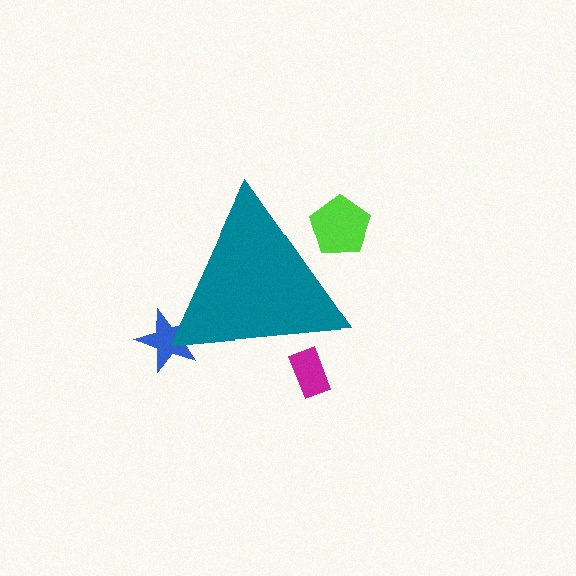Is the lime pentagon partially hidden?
Yes, the lime pentagon is partially hidden behind the teal triangle.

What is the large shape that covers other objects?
A teal triangle.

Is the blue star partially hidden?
Yes, the blue star is partially hidden behind the teal triangle.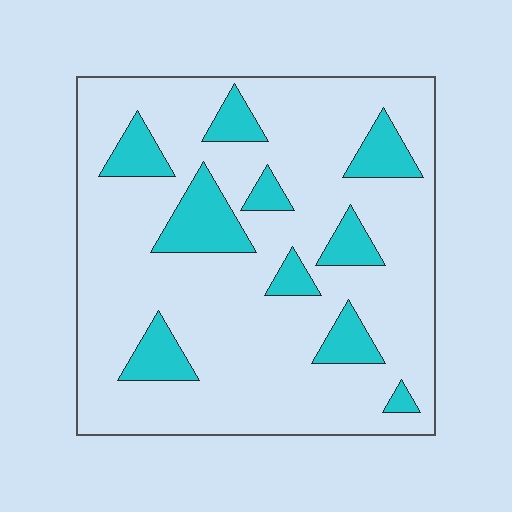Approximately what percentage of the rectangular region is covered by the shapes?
Approximately 20%.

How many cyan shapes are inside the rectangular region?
10.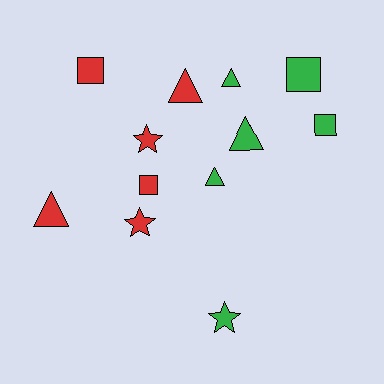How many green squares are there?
There are 2 green squares.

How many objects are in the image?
There are 12 objects.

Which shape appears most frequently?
Triangle, with 5 objects.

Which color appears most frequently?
Red, with 6 objects.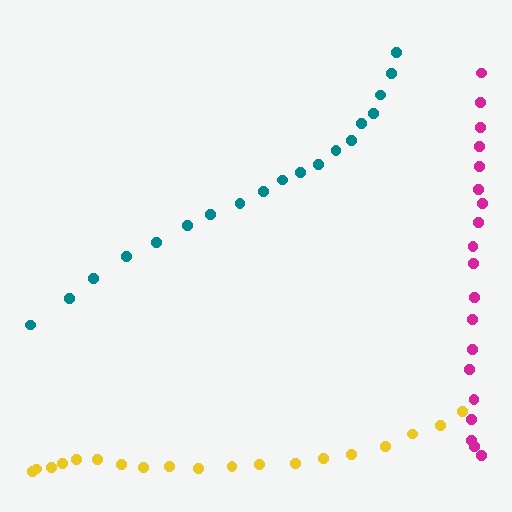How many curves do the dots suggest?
There are 3 distinct paths.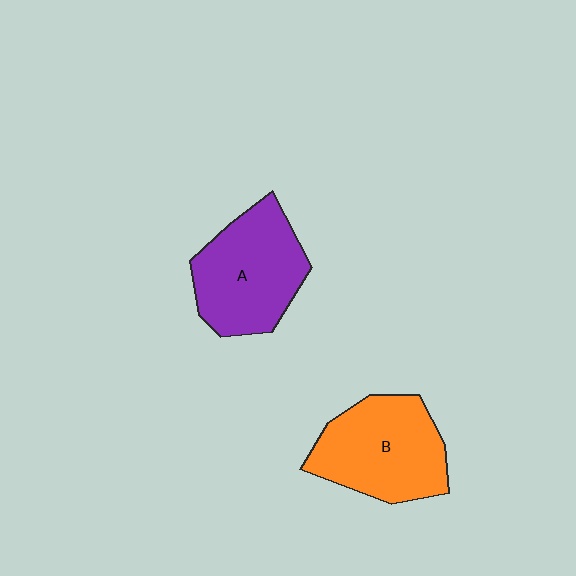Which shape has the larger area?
Shape B (orange).